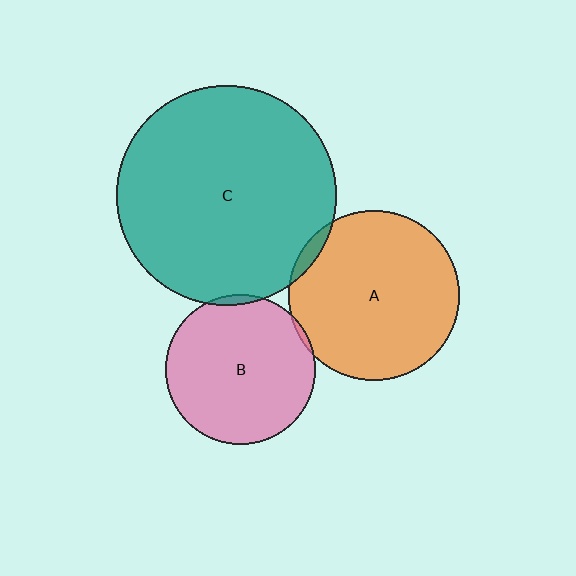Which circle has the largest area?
Circle C (teal).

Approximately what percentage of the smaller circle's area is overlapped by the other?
Approximately 5%.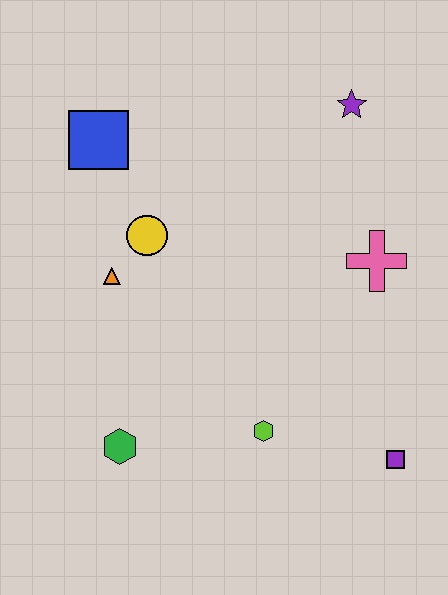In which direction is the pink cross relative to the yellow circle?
The pink cross is to the right of the yellow circle.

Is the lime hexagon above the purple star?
No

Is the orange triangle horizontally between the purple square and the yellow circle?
No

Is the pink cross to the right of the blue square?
Yes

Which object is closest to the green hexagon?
The lime hexagon is closest to the green hexagon.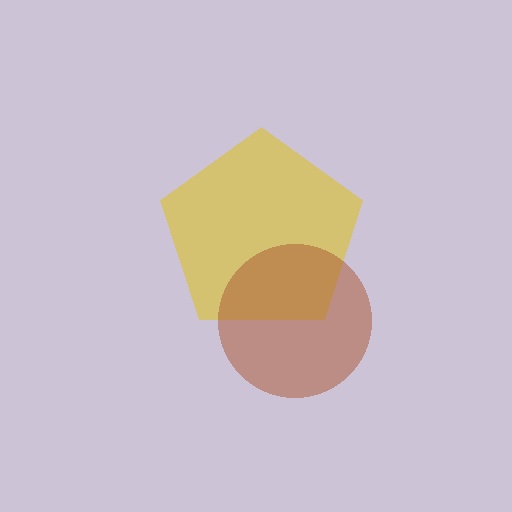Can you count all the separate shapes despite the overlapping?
Yes, there are 2 separate shapes.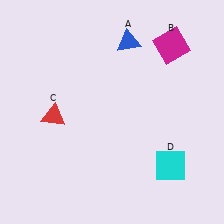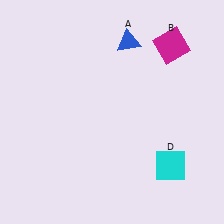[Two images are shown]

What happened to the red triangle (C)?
The red triangle (C) was removed in Image 2. It was in the bottom-left area of Image 1.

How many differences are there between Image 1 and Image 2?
There is 1 difference between the two images.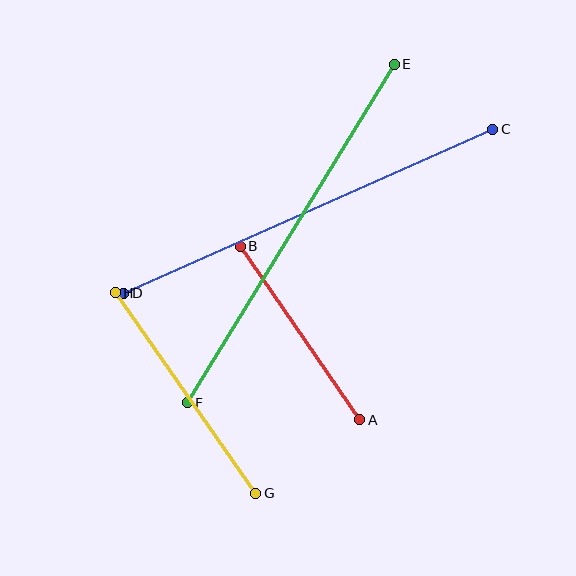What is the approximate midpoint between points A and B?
The midpoint is at approximately (300, 333) pixels.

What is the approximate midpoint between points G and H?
The midpoint is at approximately (185, 393) pixels.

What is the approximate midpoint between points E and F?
The midpoint is at approximately (291, 234) pixels.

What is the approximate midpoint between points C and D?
The midpoint is at approximately (308, 211) pixels.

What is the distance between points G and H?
The distance is approximately 245 pixels.